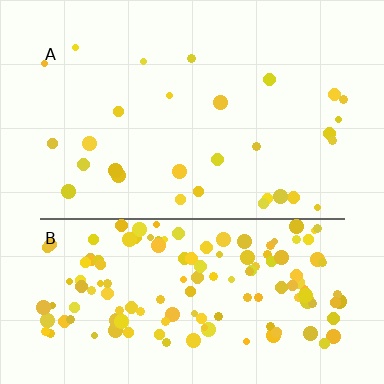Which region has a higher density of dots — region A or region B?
B (the bottom).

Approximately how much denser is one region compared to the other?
Approximately 5.2× — region B over region A.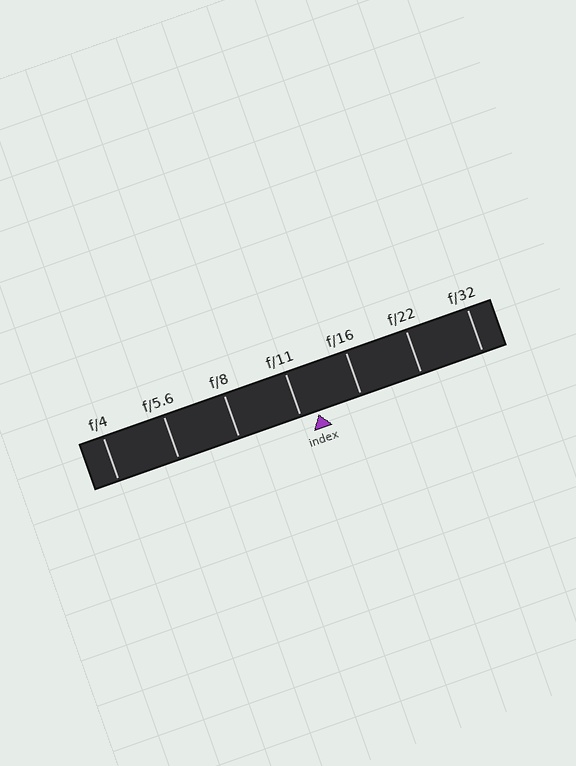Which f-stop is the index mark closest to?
The index mark is closest to f/11.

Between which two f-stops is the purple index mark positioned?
The index mark is between f/11 and f/16.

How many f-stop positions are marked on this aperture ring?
There are 7 f-stop positions marked.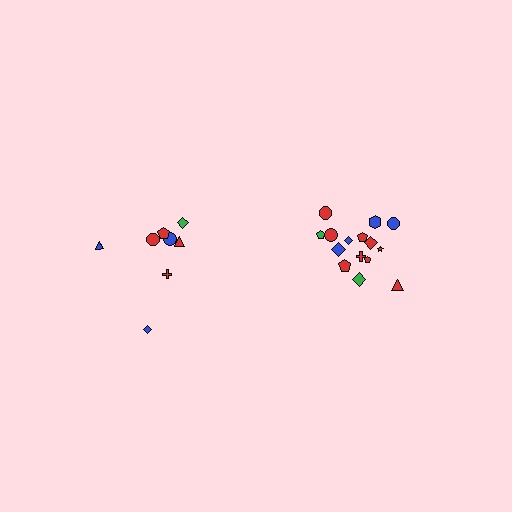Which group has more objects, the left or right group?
The right group.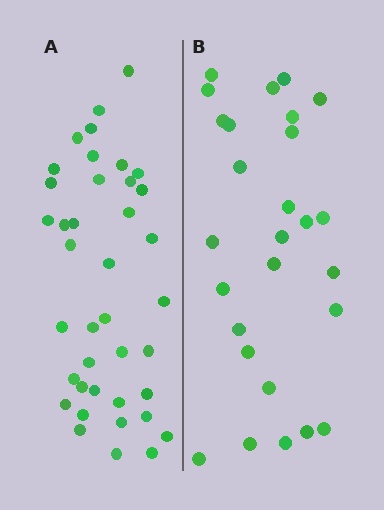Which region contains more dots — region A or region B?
Region A (the left region) has more dots.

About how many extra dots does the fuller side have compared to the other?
Region A has roughly 12 or so more dots than region B.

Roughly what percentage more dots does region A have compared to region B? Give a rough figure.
About 45% more.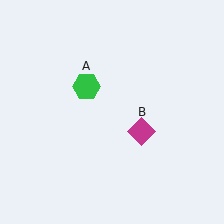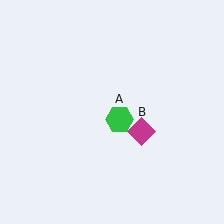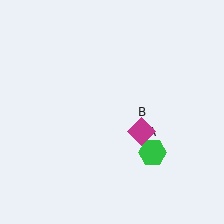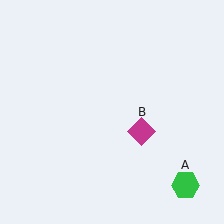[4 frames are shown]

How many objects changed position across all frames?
1 object changed position: green hexagon (object A).